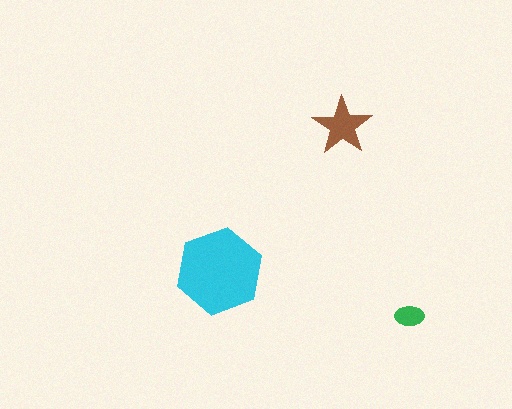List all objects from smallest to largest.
The green ellipse, the brown star, the cyan hexagon.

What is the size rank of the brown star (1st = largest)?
2nd.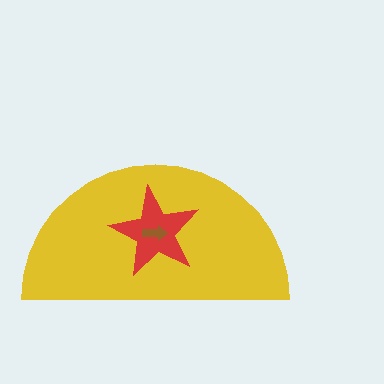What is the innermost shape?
The brown arrow.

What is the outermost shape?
The yellow semicircle.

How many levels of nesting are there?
3.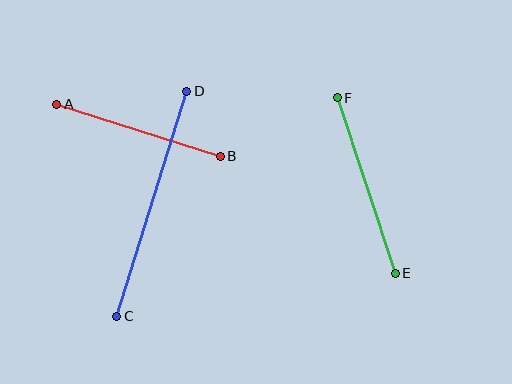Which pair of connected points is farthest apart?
Points C and D are farthest apart.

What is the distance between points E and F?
The distance is approximately 185 pixels.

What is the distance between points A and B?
The distance is approximately 171 pixels.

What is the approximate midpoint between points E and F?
The midpoint is at approximately (366, 186) pixels.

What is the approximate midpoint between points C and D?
The midpoint is at approximately (152, 204) pixels.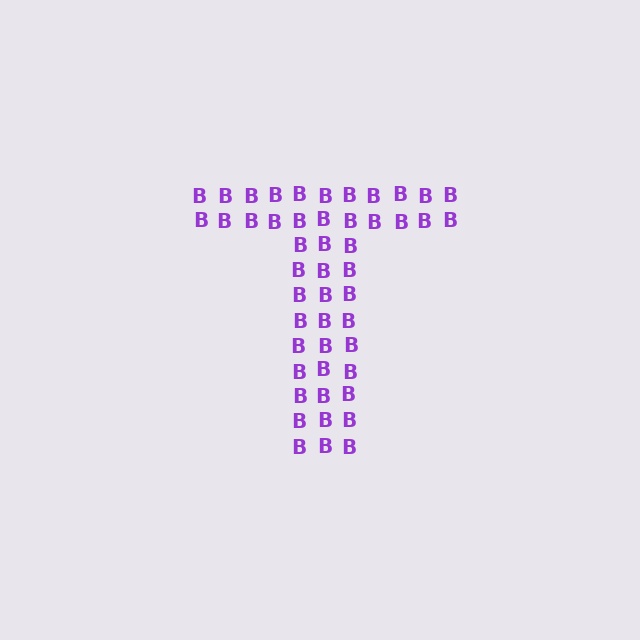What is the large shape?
The large shape is the letter T.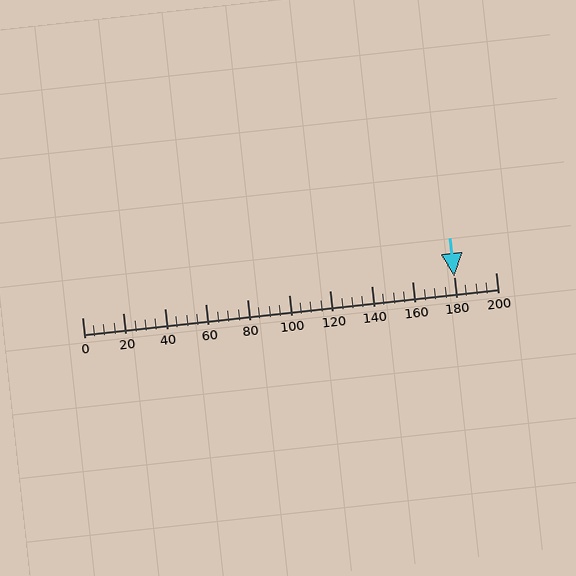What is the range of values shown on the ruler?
The ruler shows values from 0 to 200.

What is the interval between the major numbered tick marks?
The major tick marks are spaced 20 units apart.